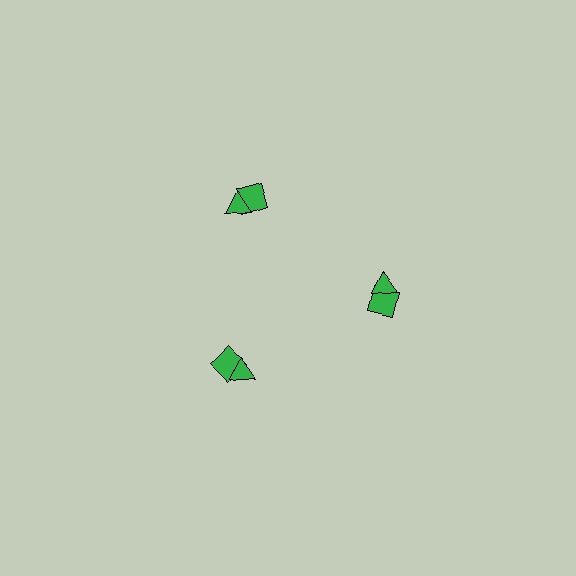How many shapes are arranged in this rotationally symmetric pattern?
There are 6 shapes, arranged in 3 groups of 2.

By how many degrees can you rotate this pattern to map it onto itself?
The pattern maps onto itself every 120 degrees of rotation.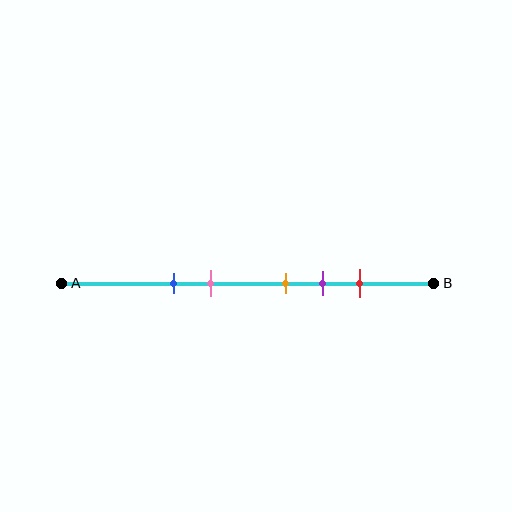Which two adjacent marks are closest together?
The orange and purple marks are the closest adjacent pair.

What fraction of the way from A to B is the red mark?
The red mark is approximately 80% (0.8) of the way from A to B.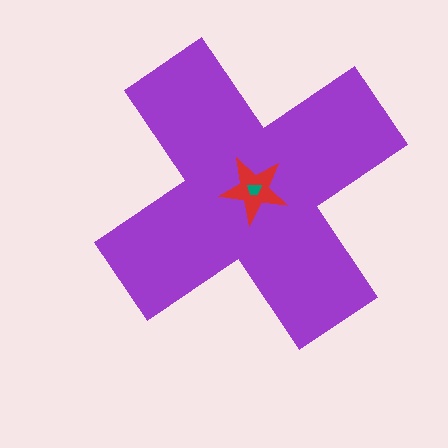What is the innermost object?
The teal trapezoid.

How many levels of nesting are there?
3.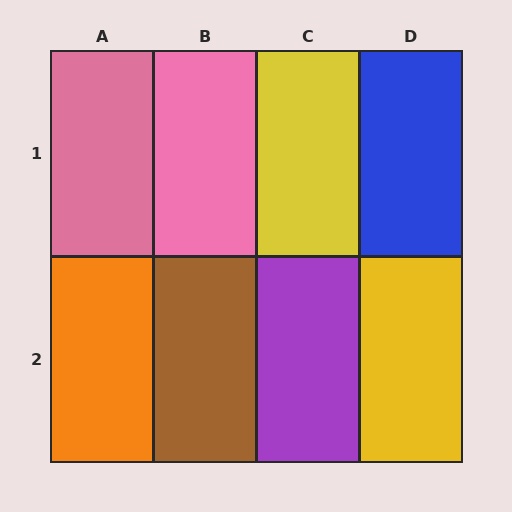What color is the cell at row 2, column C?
Purple.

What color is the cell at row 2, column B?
Brown.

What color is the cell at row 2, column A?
Orange.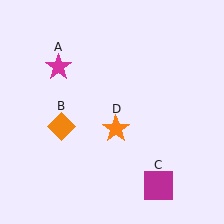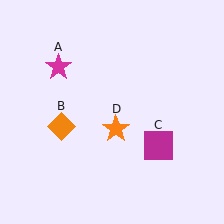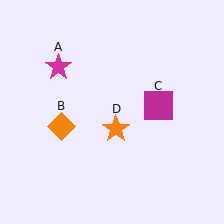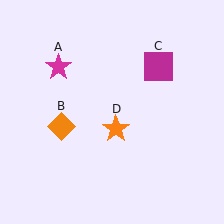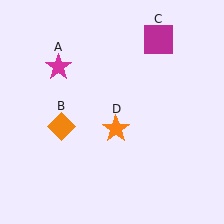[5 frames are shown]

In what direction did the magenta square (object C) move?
The magenta square (object C) moved up.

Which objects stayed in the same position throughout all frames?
Magenta star (object A) and orange diamond (object B) and orange star (object D) remained stationary.